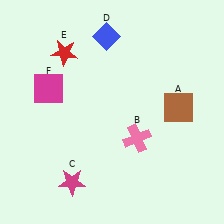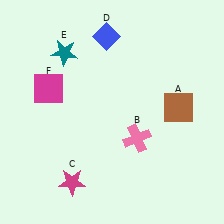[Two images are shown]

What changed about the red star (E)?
In Image 1, E is red. In Image 2, it changed to teal.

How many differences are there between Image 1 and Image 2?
There is 1 difference between the two images.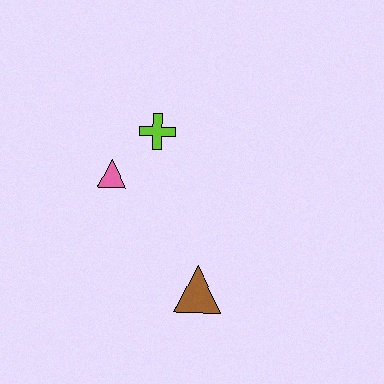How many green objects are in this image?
There are no green objects.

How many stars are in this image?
There are no stars.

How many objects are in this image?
There are 3 objects.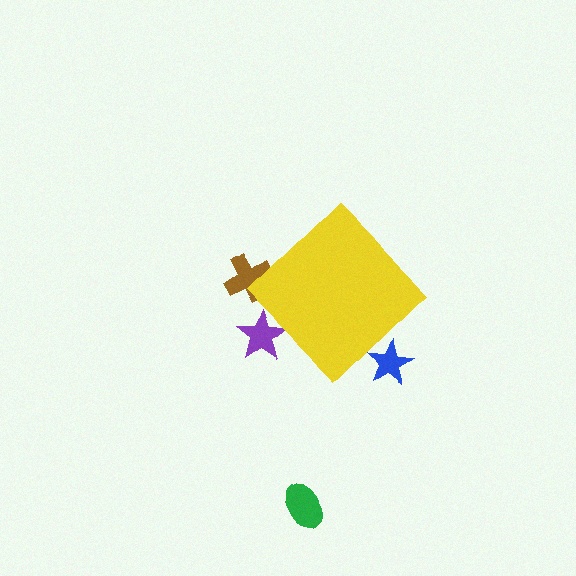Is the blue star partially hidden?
Yes, the blue star is partially hidden behind the yellow diamond.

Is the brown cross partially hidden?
Yes, the brown cross is partially hidden behind the yellow diamond.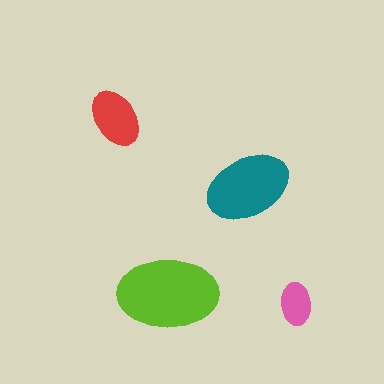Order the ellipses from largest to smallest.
the lime one, the teal one, the red one, the pink one.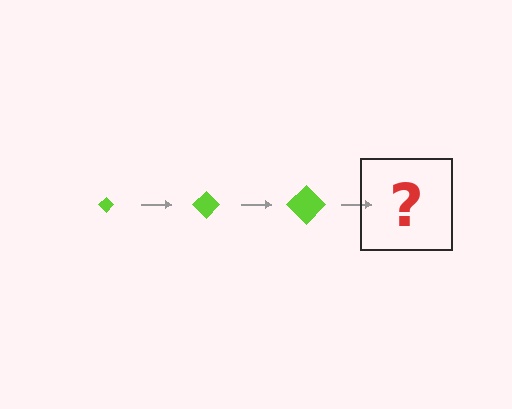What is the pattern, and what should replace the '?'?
The pattern is that the diamond gets progressively larger each step. The '?' should be a lime diamond, larger than the previous one.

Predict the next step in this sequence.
The next step is a lime diamond, larger than the previous one.